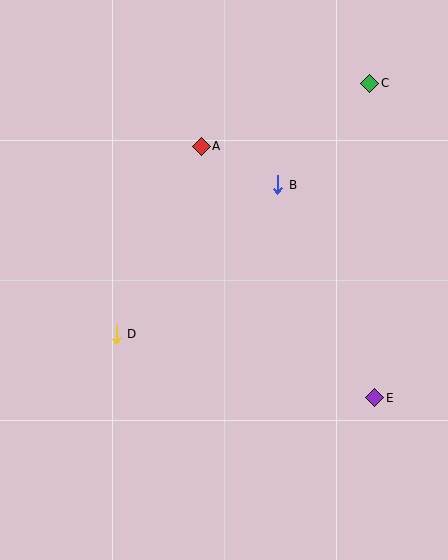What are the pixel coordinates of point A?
Point A is at (201, 146).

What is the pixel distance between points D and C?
The distance between D and C is 357 pixels.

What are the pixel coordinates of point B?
Point B is at (278, 185).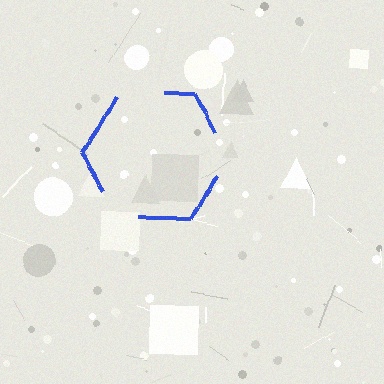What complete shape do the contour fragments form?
The contour fragments form a hexagon.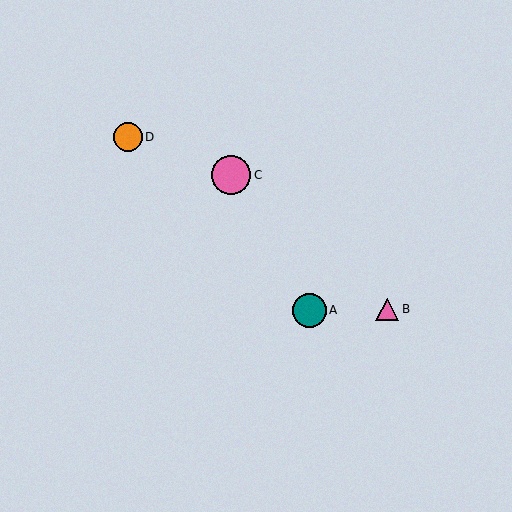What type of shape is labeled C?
Shape C is a pink circle.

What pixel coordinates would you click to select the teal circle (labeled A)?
Click at (309, 310) to select the teal circle A.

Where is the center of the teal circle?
The center of the teal circle is at (309, 310).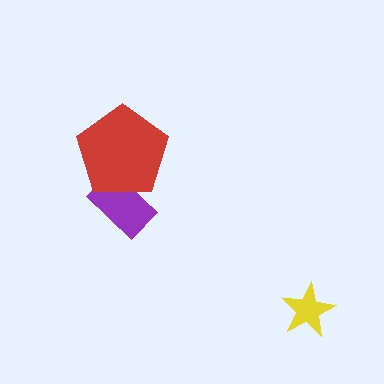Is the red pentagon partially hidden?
No, no other shape covers it.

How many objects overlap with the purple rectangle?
1 object overlaps with the purple rectangle.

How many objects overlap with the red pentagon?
1 object overlaps with the red pentagon.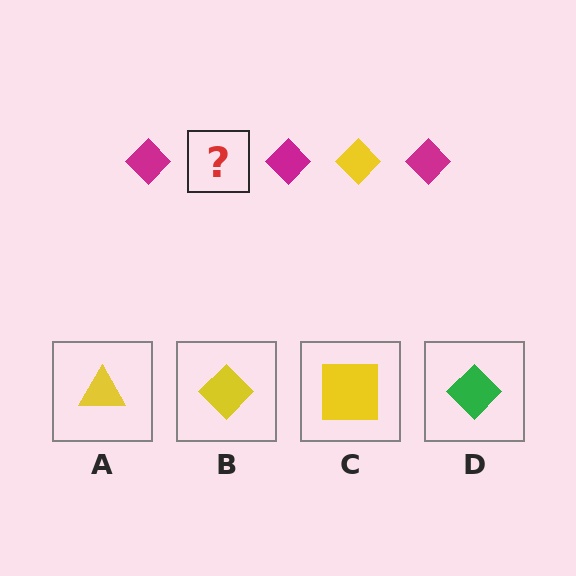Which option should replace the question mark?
Option B.